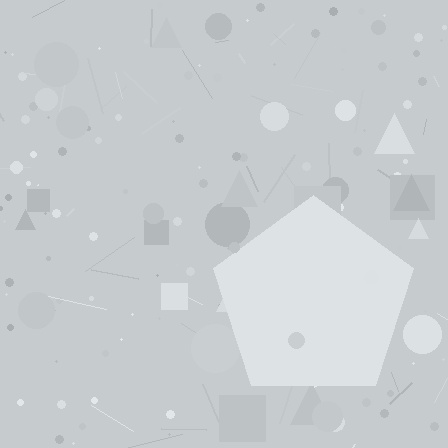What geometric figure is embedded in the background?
A pentagon is embedded in the background.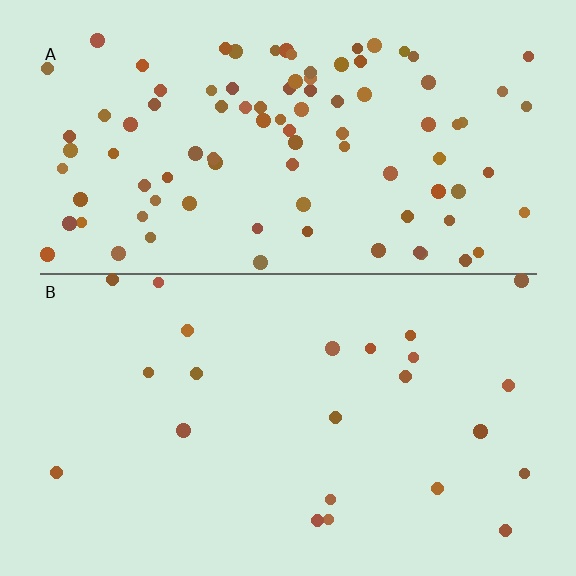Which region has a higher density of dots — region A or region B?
A (the top).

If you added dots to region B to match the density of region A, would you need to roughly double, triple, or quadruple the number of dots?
Approximately quadruple.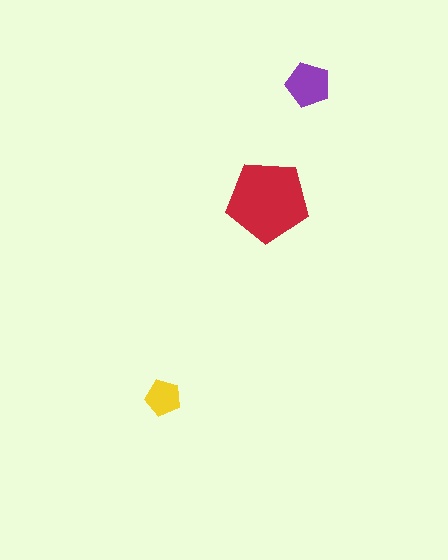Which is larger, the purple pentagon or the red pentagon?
The red one.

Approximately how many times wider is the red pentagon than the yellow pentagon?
About 2.5 times wider.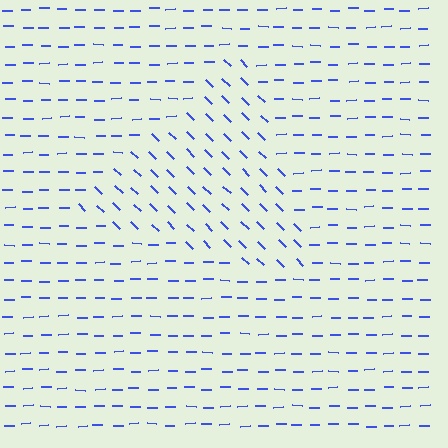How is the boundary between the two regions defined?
The boundary is defined purely by a change in line orientation (approximately 45 degrees difference). All lines are the same color and thickness.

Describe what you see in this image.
The image is filled with small blue line segments. A triangle region in the image has lines oriented differently from the surrounding lines, creating a visible texture boundary.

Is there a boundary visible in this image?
Yes, there is a texture boundary formed by a change in line orientation.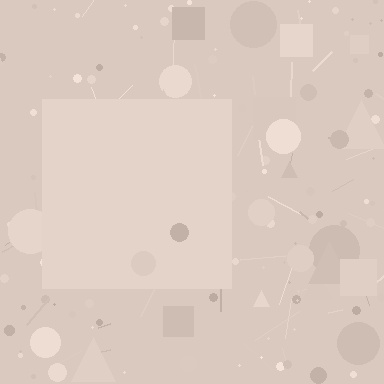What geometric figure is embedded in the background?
A square is embedded in the background.